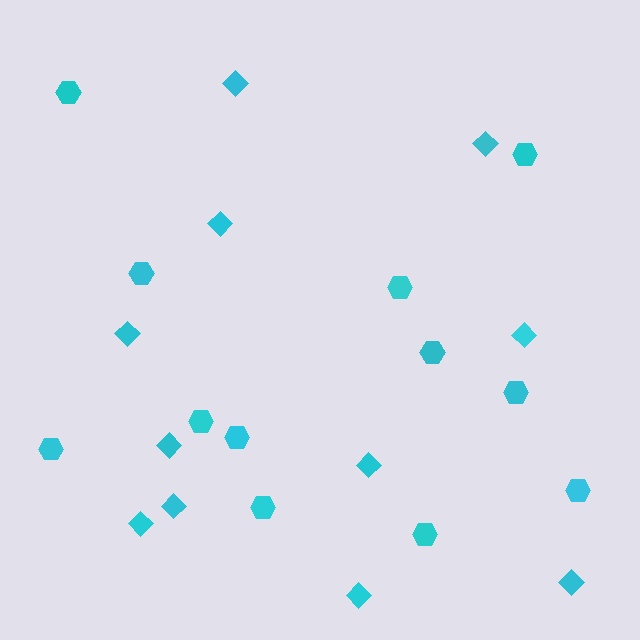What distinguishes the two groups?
There are 2 groups: one group of hexagons (12) and one group of diamonds (11).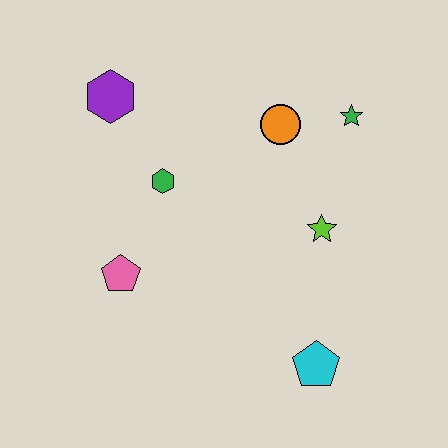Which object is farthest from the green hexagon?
The cyan pentagon is farthest from the green hexagon.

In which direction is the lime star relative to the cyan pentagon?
The lime star is above the cyan pentagon.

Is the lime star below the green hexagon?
Yes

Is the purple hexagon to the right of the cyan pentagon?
No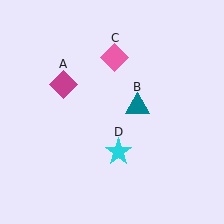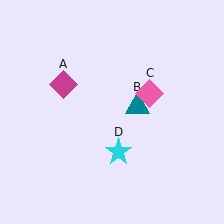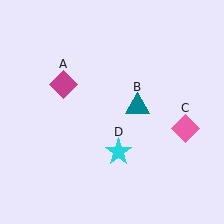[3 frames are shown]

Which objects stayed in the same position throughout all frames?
Magenta diamond (object A) and teal triangle (object B) and cyan star (object D) remained stationary.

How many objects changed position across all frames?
1 object changed position: pink diamond (object C).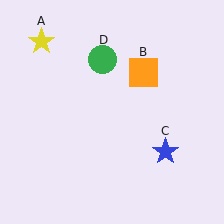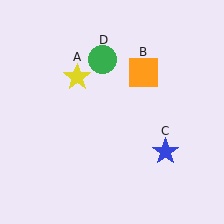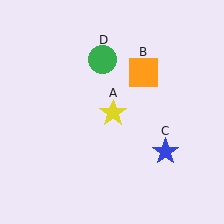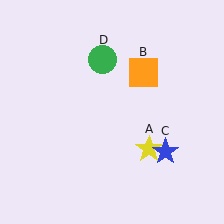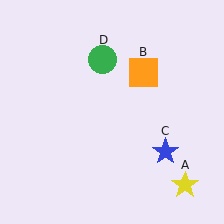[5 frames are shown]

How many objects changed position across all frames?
1 object changed position: yellow star (object A).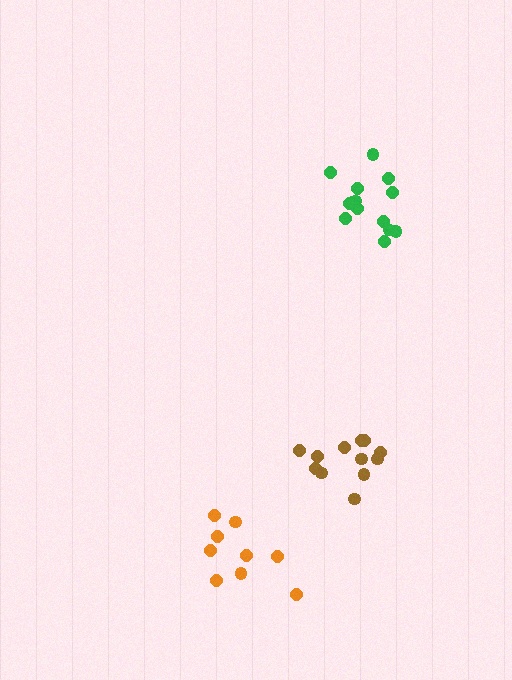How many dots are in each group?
Group 1: 14 dots, Group 2: 9 dots, Group 3: 12 dots (35 total).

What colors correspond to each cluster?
The clusters are colored: green, orange, brown.